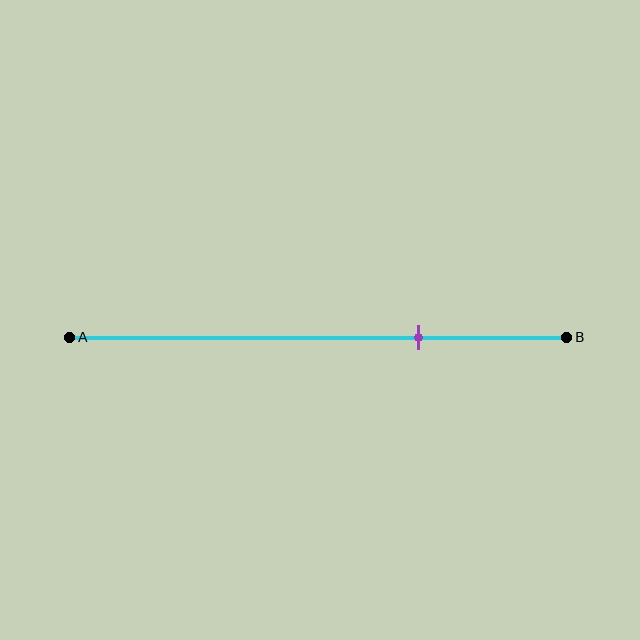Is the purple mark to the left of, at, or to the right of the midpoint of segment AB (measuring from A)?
The purple mark is to the right of the midpoint of segment AB.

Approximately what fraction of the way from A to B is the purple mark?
The purple mark is approximately 70% of the way from A to B.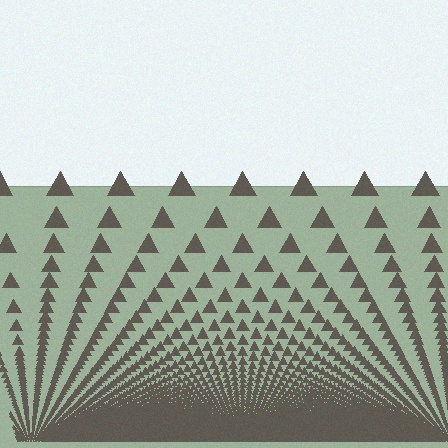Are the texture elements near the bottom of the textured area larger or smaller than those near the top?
Smaller. The gradient is inverted — elements near the bottom are smaller and denser.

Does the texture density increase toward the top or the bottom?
Density increases toward the bottom.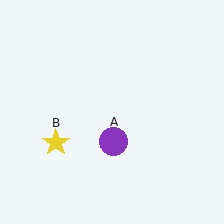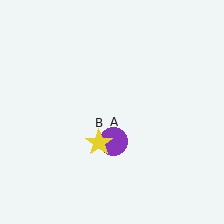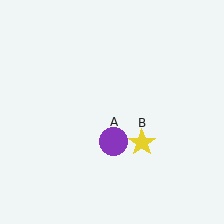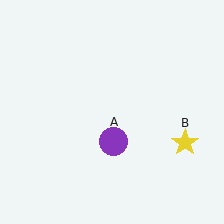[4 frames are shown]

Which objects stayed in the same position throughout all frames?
Purple circle (object A) remained stationary.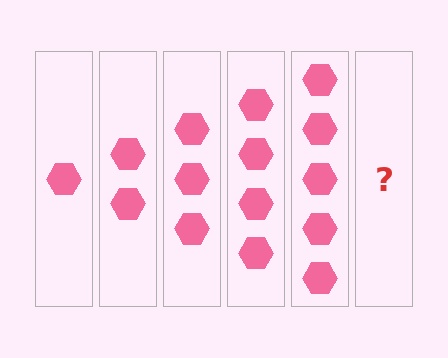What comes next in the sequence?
The next element should be 6 hexagons.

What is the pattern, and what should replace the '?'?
The pattern is that each step adds one more hexagon. The '?' should be 6 hexagons.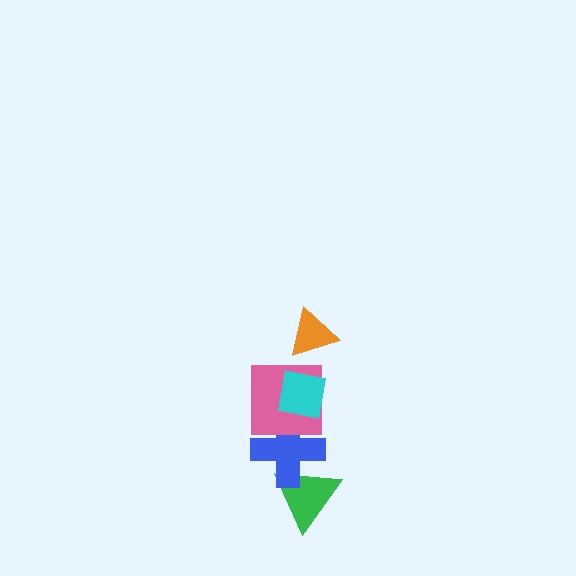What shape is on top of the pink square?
The cyan square is on top of the pink square.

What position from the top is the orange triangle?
The orange triangle is 1st from the top.